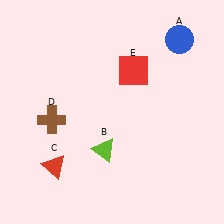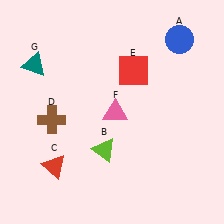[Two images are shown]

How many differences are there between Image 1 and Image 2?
There are 2 differences between the two images.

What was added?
A pink triangle (F), a teal triangle (G) were added in Image 2.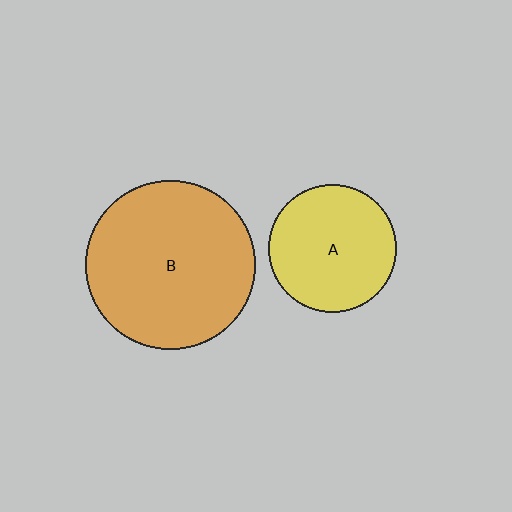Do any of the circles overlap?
No, none of the circles overlap.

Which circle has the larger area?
Circle B (orange).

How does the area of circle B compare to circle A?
Approximately 1.8 times.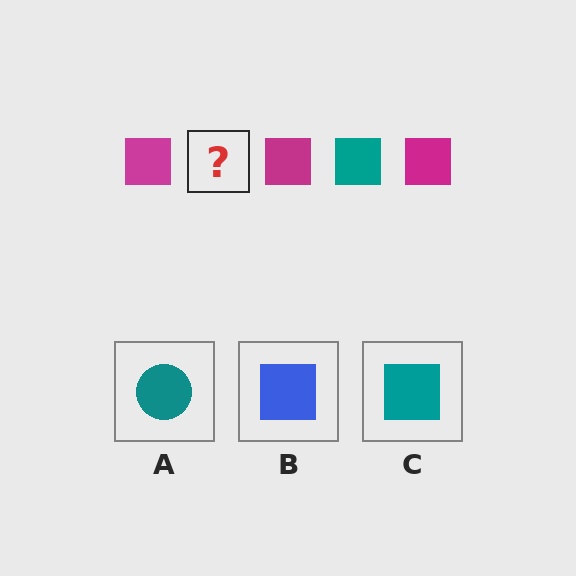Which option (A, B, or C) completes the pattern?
C.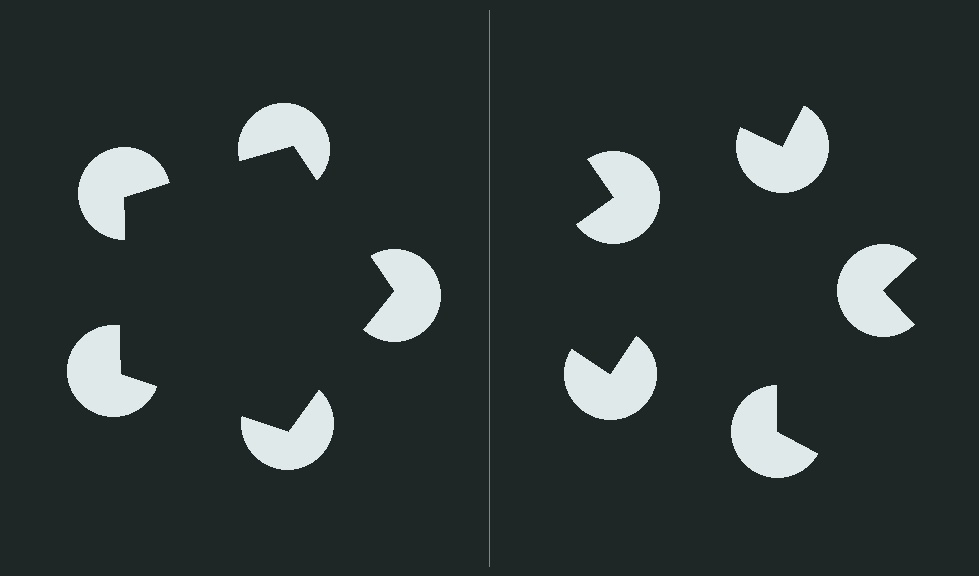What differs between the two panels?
The pac-man discs are positioned identically on both sides; only the wedge orientations differ. On the left they align to a pentagon; on the right they are misaligned.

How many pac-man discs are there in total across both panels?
10 — 5 on each side.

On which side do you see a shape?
An illusory pentagon appears on the left side. On the right side the wedge cuts are rotated, so no coherent shape forms.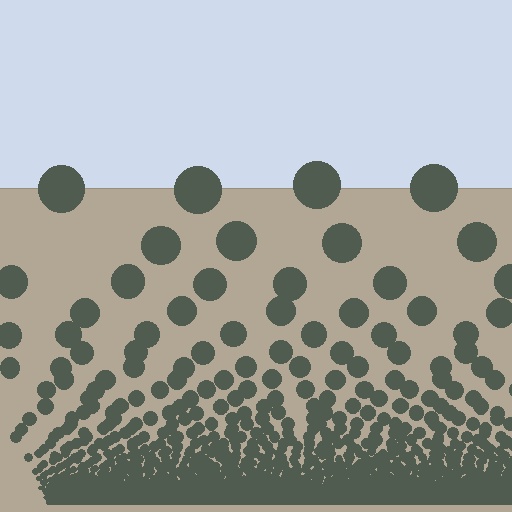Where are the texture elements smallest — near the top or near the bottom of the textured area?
Near the bottom.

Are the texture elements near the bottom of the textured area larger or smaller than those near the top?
Smaller. The gradient is inverted — elements near the bottom are smaller and denser.